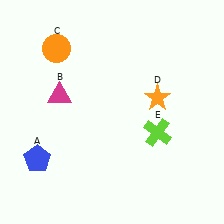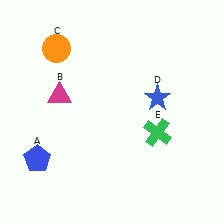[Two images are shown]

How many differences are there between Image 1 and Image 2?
There are 2 differences between the two images.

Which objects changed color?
D changed from orange to blue. E changed from lime to green.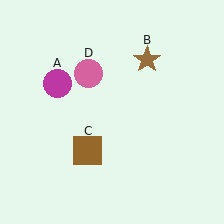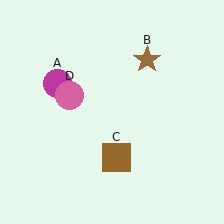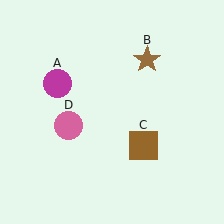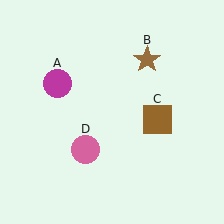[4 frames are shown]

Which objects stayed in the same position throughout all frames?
Magenta circle (object A) and brown star (object B) remained stationary.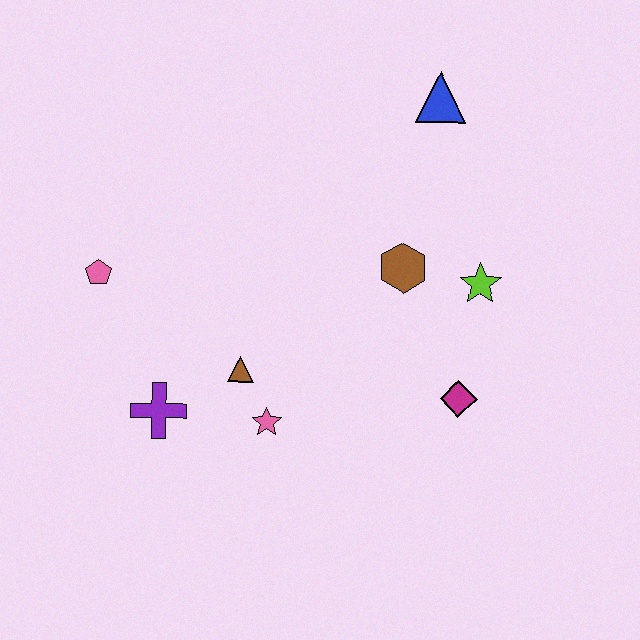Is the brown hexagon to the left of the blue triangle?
Yes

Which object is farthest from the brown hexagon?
The pink pentagon is farthest from the brown hexagon.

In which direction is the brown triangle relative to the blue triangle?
The brown triangle is below the blue triangle.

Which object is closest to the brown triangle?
The pink star is closest to the brown triangle.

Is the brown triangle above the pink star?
Yes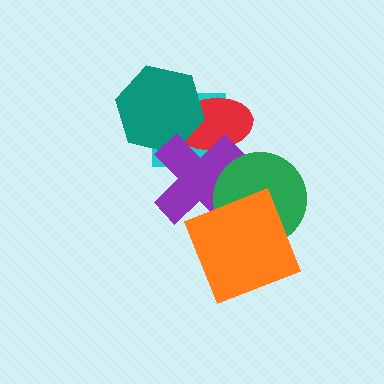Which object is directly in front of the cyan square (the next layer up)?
The red ellipse is directly in front of the cyan square.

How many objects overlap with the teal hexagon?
3 objects overlap with the teal hexagon.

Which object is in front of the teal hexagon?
The purple cross is in front of the teal hexagon.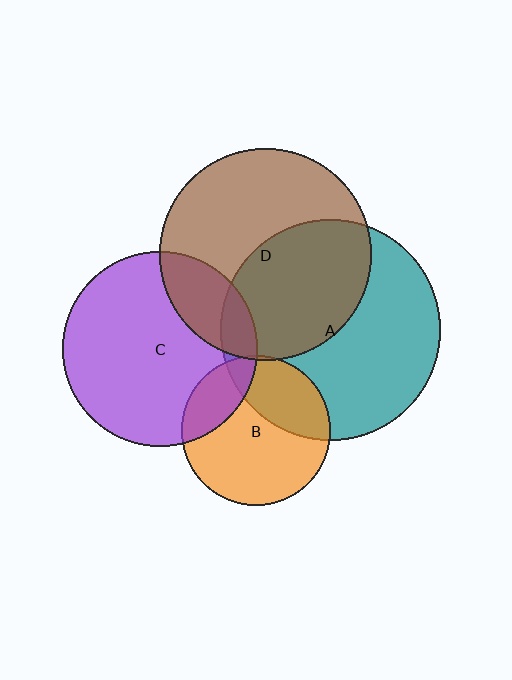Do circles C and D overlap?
Yes.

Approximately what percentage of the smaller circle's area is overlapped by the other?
Approximately 20%.